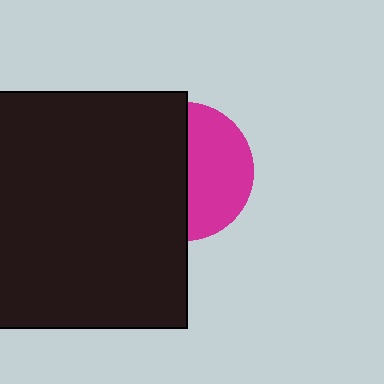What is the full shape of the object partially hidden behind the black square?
The partially hidden object is a magenta circle.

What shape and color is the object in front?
The object in front is a black square.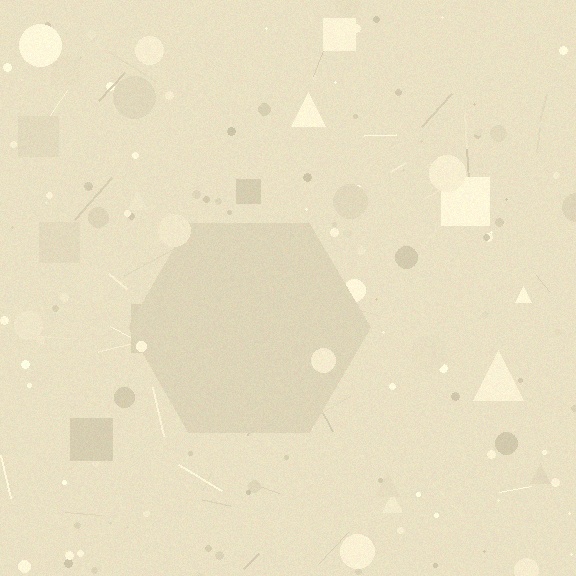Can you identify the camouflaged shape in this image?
The camouflaged shape is a hexagon.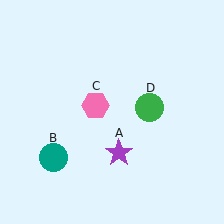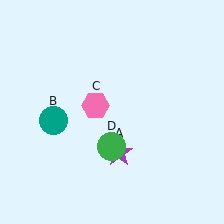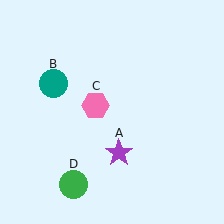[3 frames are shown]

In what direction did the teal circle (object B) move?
The teal circle (object B) moved up.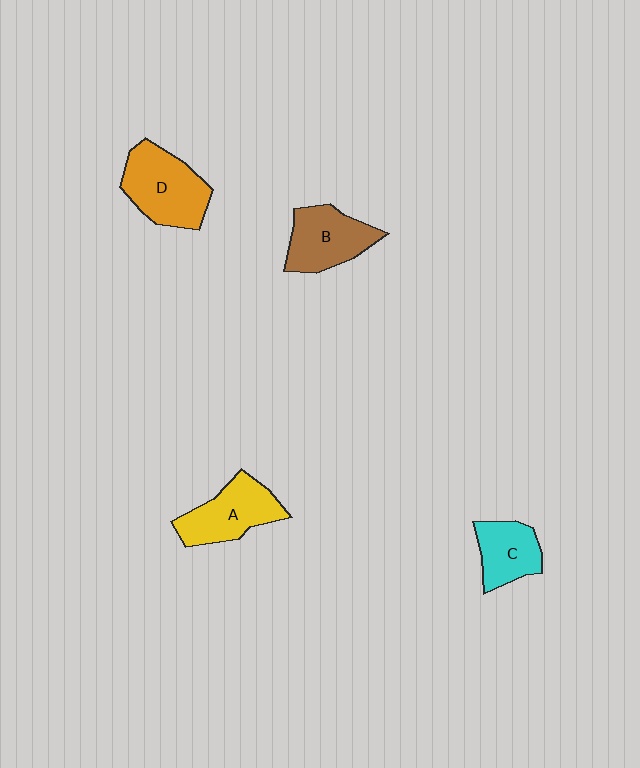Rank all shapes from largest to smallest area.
From largest to smallest: D (orange), A (yellow), B (brown), C (cyan).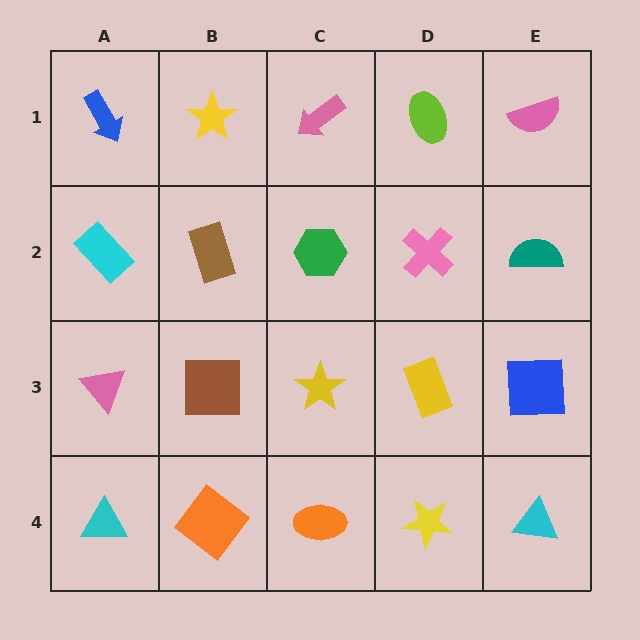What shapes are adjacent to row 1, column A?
A cyan rectangle (row 2, column A), a yellow star (row 1, column B).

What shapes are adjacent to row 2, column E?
A pink semicircle (row 1, column E), a blue square (row 3, column E), a pink cross (row 2, column D).